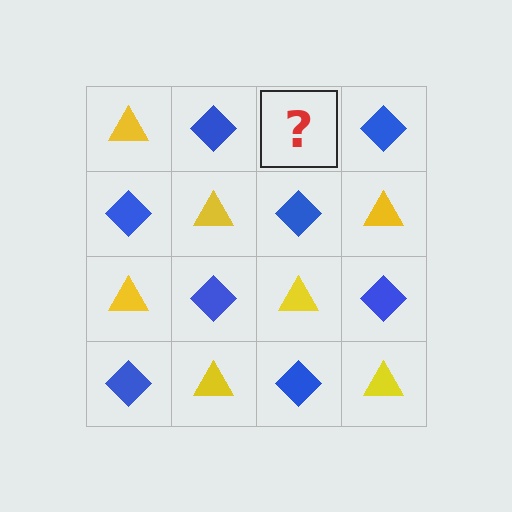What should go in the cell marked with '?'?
The missing cell should contain a yellow triangle.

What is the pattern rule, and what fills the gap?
The rule is that it alternates yellow triangle and blue diamond in a checkerboard pattern. The gap should be filled with a yellow triangle.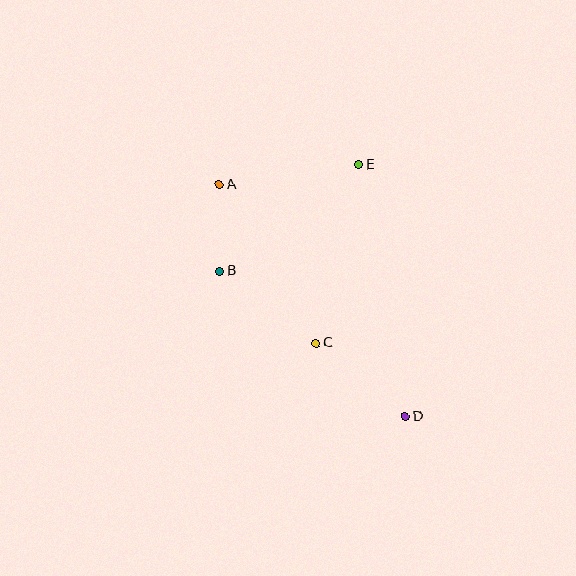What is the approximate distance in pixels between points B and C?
The distance between B and C is approximately 120 pixels.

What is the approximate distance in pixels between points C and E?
The distance between C and E is approximately 183 pixels.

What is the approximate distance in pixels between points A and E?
The distance between A and E is approximately 141 pixels.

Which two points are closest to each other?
Points A and B are closest to each other.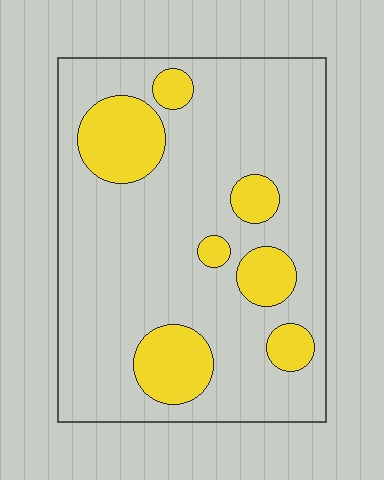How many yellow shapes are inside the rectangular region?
7.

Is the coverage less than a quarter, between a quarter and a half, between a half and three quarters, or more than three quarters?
Less than a quarter.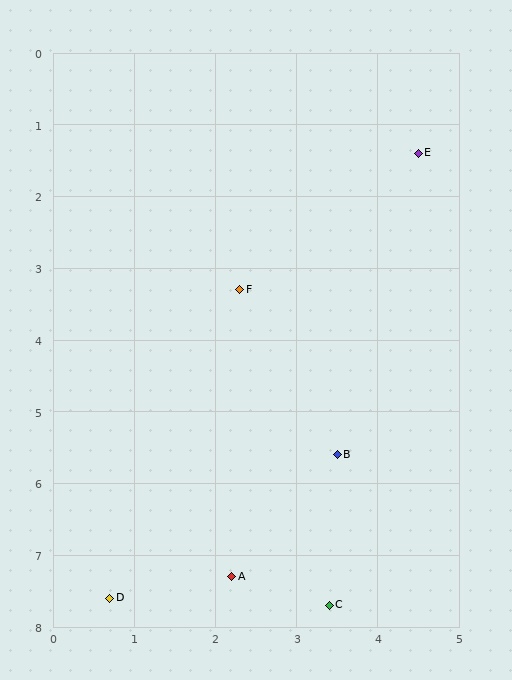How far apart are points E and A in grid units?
Points E and A are about 6.3 grid units apart.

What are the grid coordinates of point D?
Point D is at approximately (0.7, 7.6).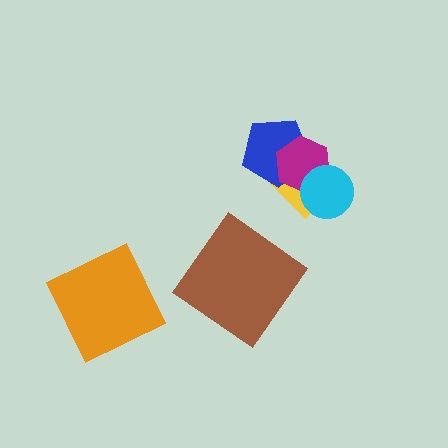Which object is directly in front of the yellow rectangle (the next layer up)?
The blue pentagon is directly in front of the yellow rectangle.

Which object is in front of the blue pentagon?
The magenta hexagon is in front of the blue pentagon.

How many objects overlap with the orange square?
0 objects overlap with the orange square.